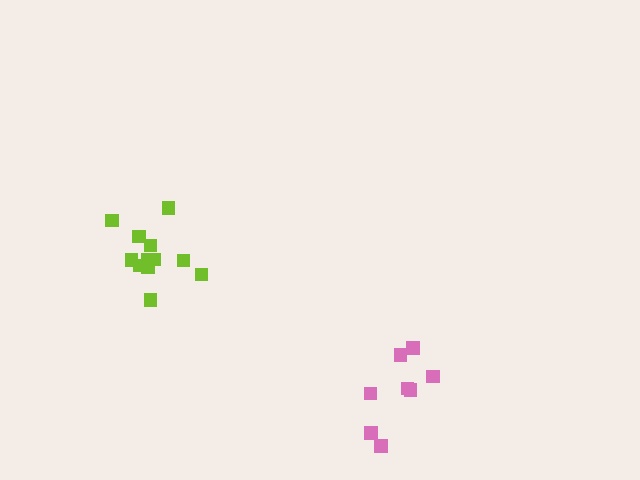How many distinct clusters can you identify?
There are 2 distinct clusters.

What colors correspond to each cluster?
The clusters are colored: lime, pink.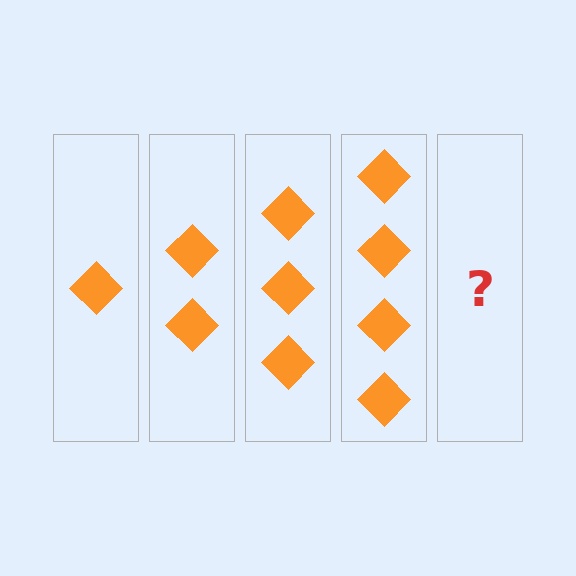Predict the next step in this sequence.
The next step is 5 diamonds.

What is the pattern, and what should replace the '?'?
The pattern is that each step adds one more diamond. The '?' should be 5 diamonds.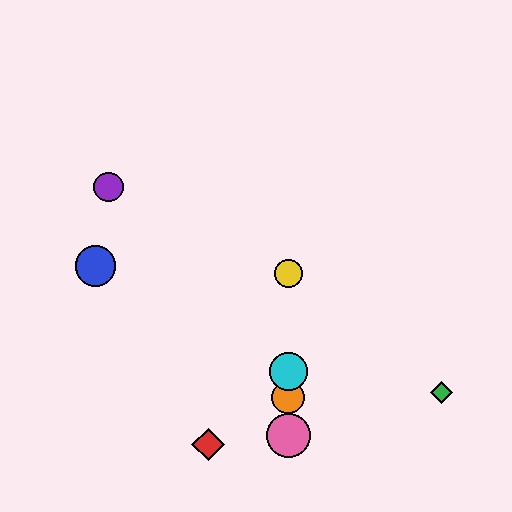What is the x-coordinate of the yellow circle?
The yellow circle is at x≈288.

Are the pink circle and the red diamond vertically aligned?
No, the pink circle is at x≈288 and the red diamond is at x≈208.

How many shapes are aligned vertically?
4 shapes (the yellow circle, the orange circle, the cyan circle, the pink circle) are aligned vertically.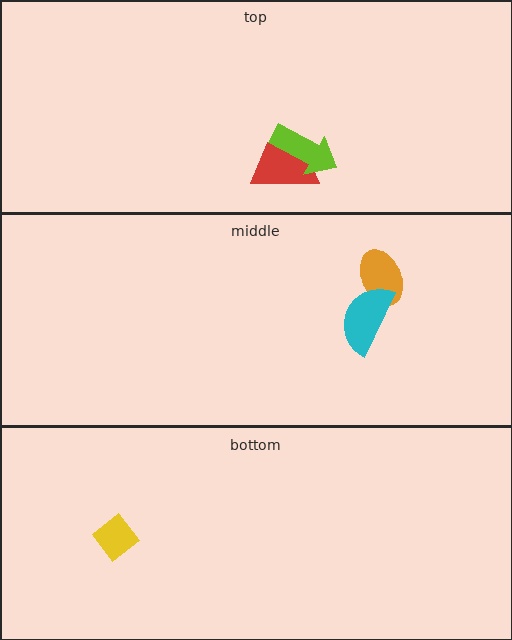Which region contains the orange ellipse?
The middle region.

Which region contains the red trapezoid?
The top region.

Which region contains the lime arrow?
The top region.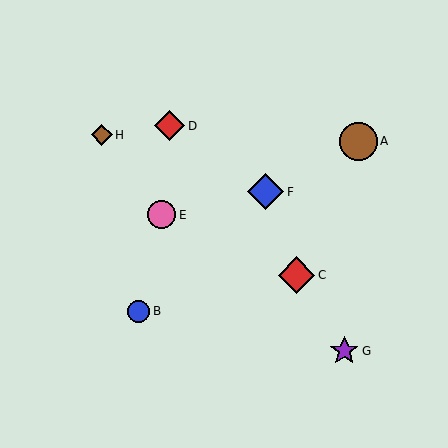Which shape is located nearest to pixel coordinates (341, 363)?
The purple star (labeled G) at (344, 351) is nearest to that location.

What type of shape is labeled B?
Shape B is a blue circle.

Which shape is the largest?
The brown circle (labeled A) is the largest.